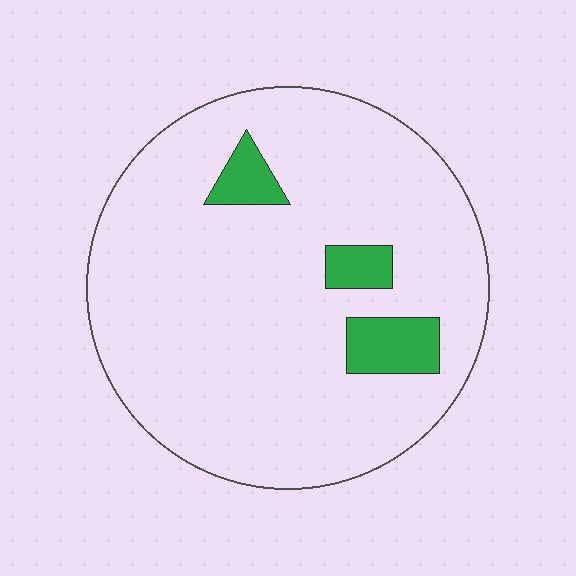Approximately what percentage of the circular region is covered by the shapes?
Approximately 10%.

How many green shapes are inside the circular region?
3.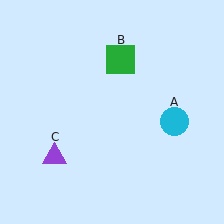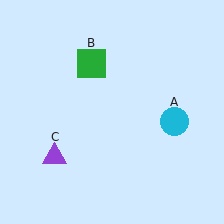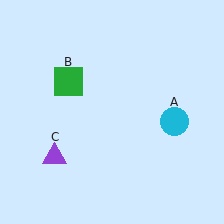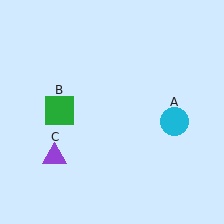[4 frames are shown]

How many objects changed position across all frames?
1 object changed position: green square (object B).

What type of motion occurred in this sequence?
The green square (object B) rotated counterclockwise around the center of the scene.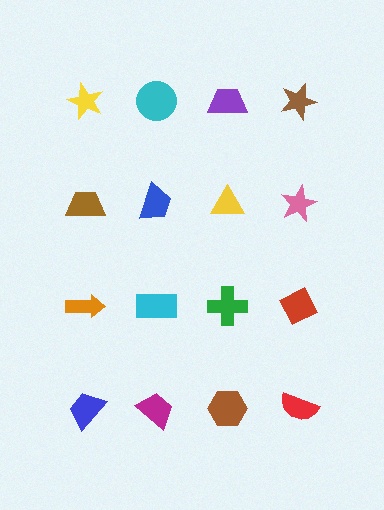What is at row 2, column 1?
A brown trapezoid.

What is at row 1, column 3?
A purple trapezoid.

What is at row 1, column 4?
A brown star.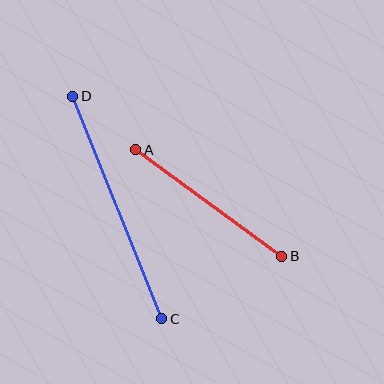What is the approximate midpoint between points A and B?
The midpoint is at approximately (209, 203) pixels.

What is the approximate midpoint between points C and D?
The midpoint is at approximately (117, 207) pixels.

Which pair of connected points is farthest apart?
Points C and D are farthest apart.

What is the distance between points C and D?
The distance is approximately 239 pixels.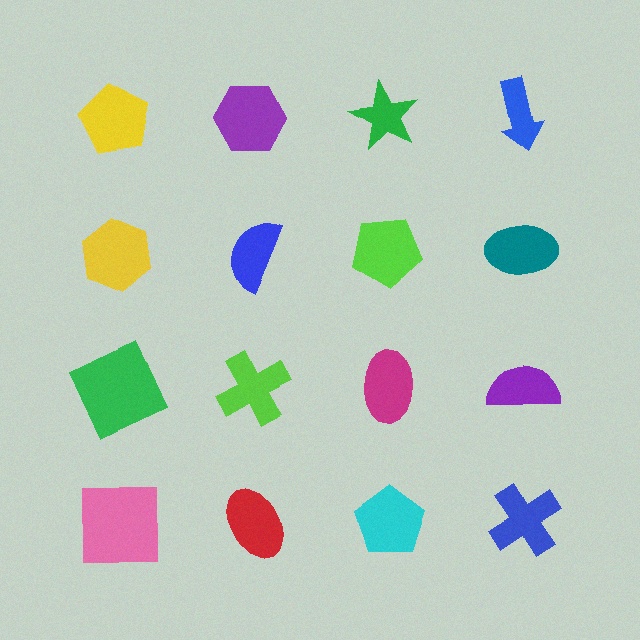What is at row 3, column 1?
A green square.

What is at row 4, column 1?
A pink square.